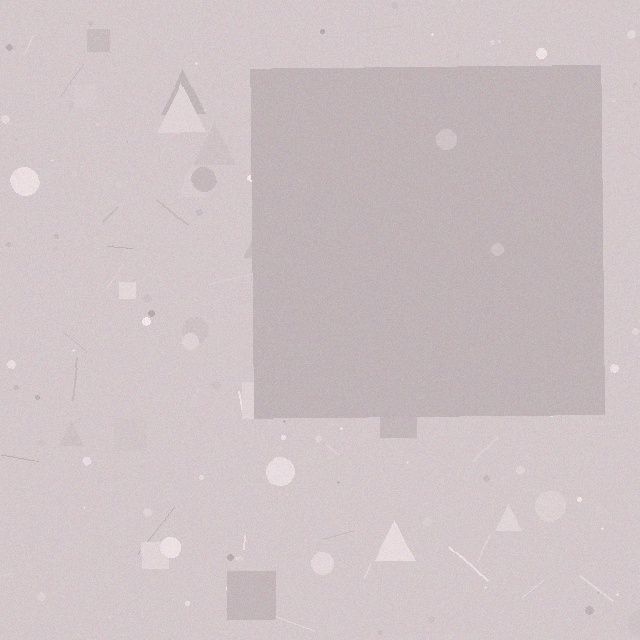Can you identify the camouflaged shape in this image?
The camouflaged shape is a square.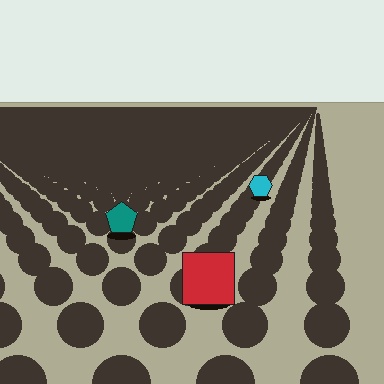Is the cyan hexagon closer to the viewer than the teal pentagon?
No. The teal pentagon is closer — you can tell from the texture gradient: the ground texture is coarser near it.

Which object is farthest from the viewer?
The cyan hexagon is farthest from the viewer. It appears smaller and the ground texture around it is denser.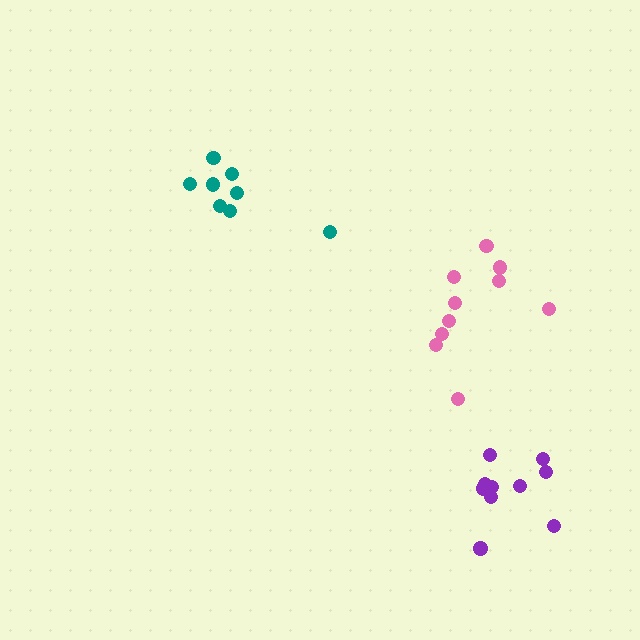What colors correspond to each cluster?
The clusters are colored: teal, pink, purple.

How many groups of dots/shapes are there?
There are 3 groups.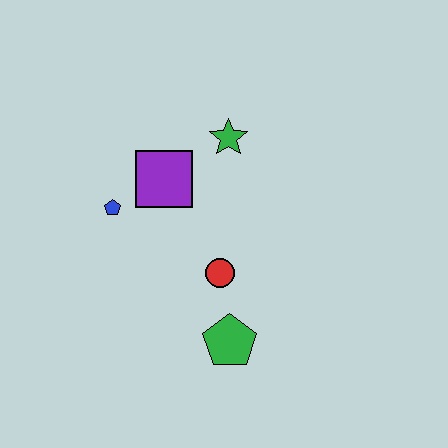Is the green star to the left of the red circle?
No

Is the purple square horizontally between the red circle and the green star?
No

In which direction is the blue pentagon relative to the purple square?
The blue pentagon is to the left of the purple square.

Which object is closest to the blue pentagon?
The purple square is closest to the blue pentagon.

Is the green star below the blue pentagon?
No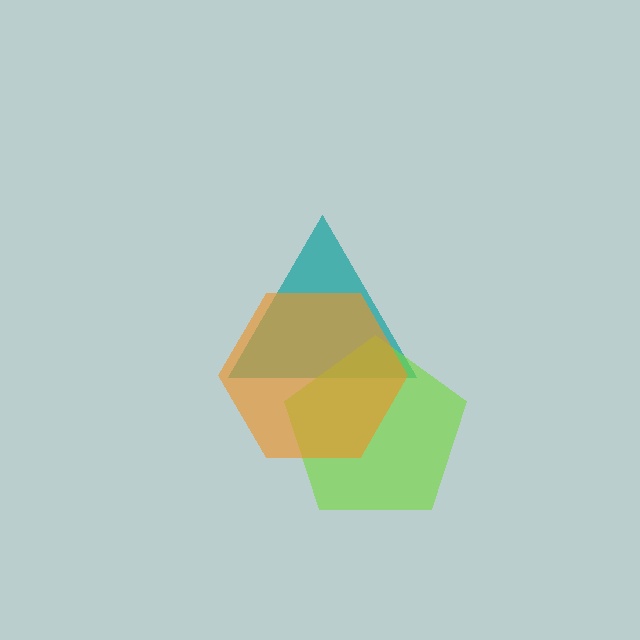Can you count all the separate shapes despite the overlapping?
Yes, there are 3 separate shapes.